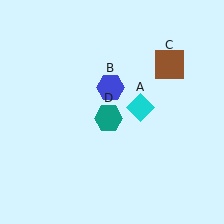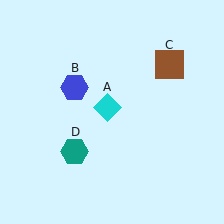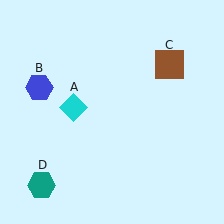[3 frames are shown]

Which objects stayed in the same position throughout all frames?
Brown square (object C) remained stationary.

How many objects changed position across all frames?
3 objects changed position: cyan diamond (object A), blue hexagon (object B), teal hexagon (object D).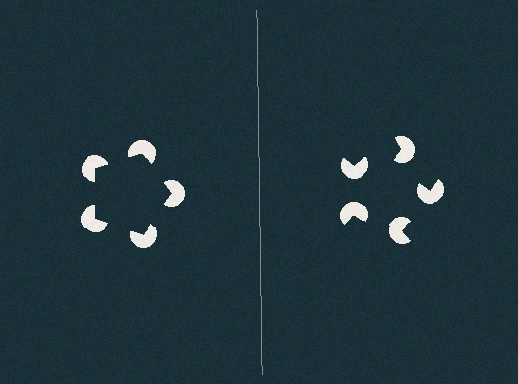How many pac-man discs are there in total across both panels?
10 — 5 on each side.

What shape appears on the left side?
An illusory pentagon.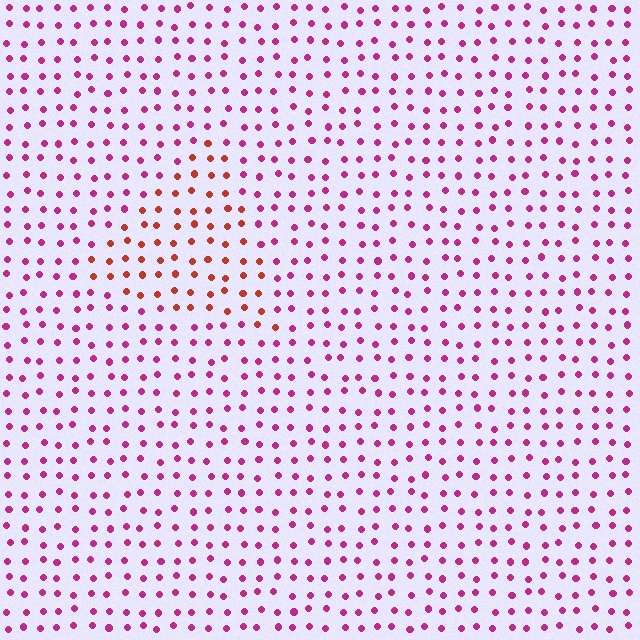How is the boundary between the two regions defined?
The boundary is defined purely by a slight shift in hue (about 44 degrees). Spacing, size, and orientation are identical on both sides.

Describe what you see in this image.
The image is filled with small magenta elements in a uniform arrangement. A triangle-shaped region is visible where the elements are tinted to a slightly different hue, forming a subtle color boundary.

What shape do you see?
I see a triangle.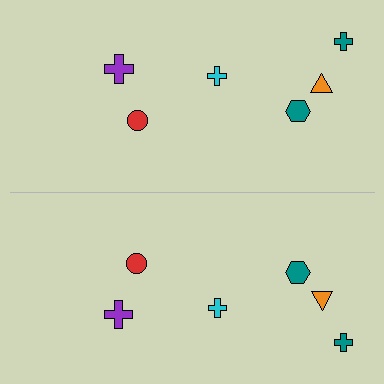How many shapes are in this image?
There are 12 shapes in this image.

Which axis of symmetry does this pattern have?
The pattern has a horizontal axis of symmetry running through the center of the image.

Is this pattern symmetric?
Yes, this pattern has bilateral (reflection) symmetry.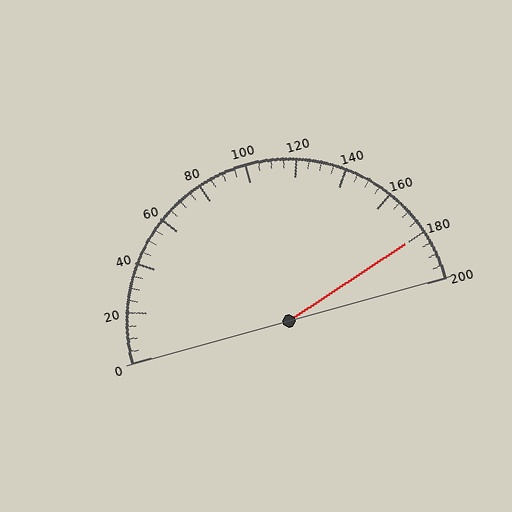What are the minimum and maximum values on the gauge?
The gauge ranges from 0 to 200.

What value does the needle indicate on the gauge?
The needle indicates approximately 180.